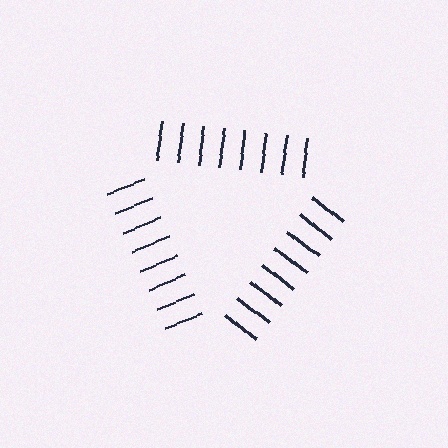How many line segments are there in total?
24 — 8 along each of the 3 edges.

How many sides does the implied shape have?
3 sides — the line-ends trace a triangle.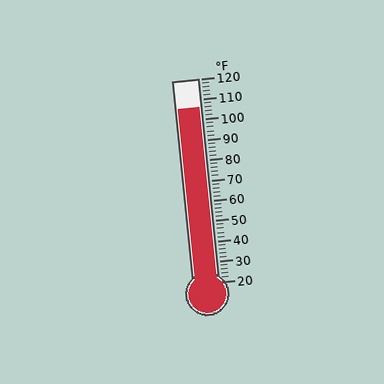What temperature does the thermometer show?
The thermometer shows approximately 106°F.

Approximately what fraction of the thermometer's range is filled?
The thermometer is filled to approximately 85% of its range.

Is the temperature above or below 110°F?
The temperature is below 110°F.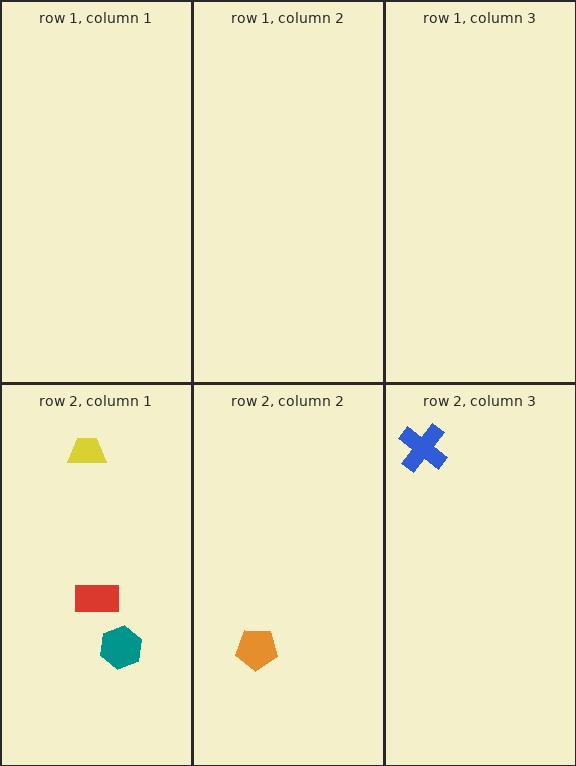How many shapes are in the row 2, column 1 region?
3.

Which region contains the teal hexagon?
The row 2, column 1 region.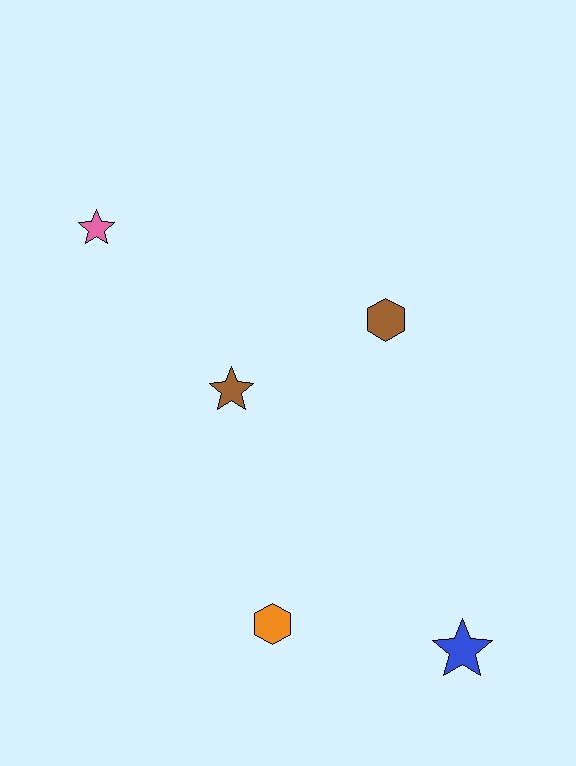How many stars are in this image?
There are 3 stars.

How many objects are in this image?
There are 5 objects.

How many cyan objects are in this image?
There are no cyan objects.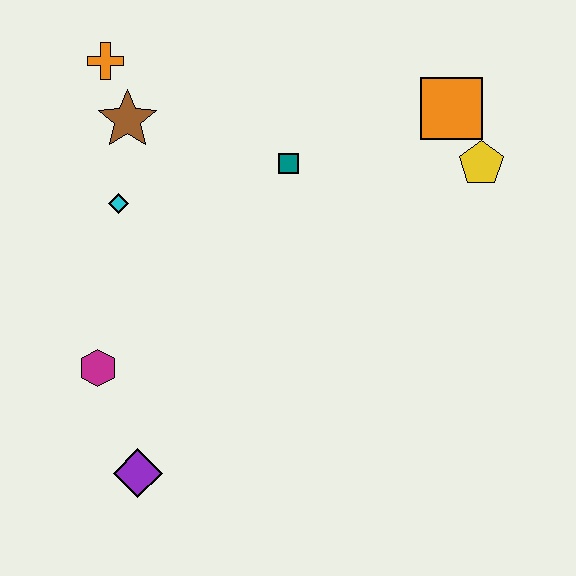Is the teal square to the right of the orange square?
No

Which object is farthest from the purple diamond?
The orange square is farthest from the purple diamond.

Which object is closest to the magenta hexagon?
The purple diamond is closest to the magenta hexagon.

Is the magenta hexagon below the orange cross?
Yes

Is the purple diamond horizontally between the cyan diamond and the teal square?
Yes